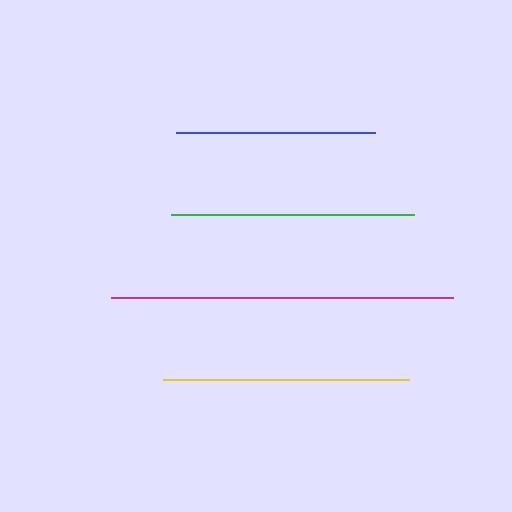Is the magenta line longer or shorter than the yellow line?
The magenta line is longer than the yellow line.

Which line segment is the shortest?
The blue line is the shortest at approximately 199 pixels.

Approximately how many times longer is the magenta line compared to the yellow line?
The magenta line is approximately 1.4 times the length of the yellow line.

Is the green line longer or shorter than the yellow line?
The yellow line is longer than the green line.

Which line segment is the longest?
The magenta line is the longest at approximately 342 pixels.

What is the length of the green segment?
The green segment is approximately 244 pixels long.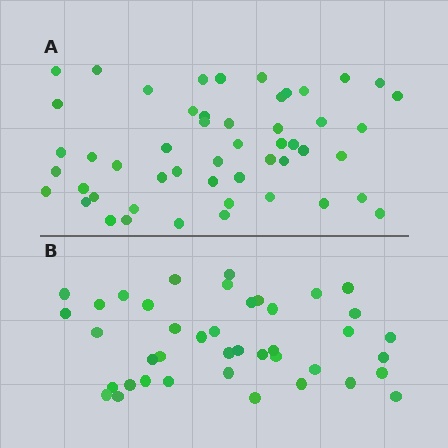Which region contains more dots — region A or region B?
Region A (the top region) has more dots.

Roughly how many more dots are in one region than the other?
Region A has roughly 10 or so more dots than region B.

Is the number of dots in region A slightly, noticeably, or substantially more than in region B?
Region A has only slightly more — the two regions are fairly close. The ratio is roughly 1.2 to 1.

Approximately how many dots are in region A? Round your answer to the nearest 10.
About 50 dots. (The exact count is 51, which rounds to 50.)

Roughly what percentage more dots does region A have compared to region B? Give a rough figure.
About 25% more.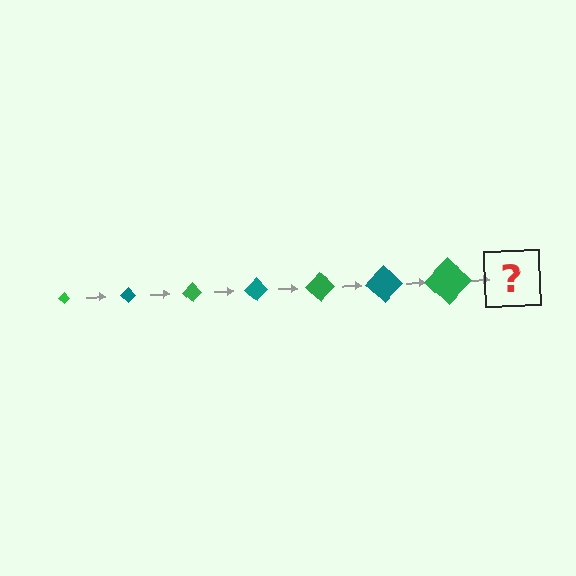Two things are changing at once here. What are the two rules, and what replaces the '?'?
The two rules are that the diamond grows larger each step and the color cycles through green and teal. The '?' should be a teal diamond, larger than the previous one.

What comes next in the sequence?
The next element should be a teal diamond, larger than the previous one.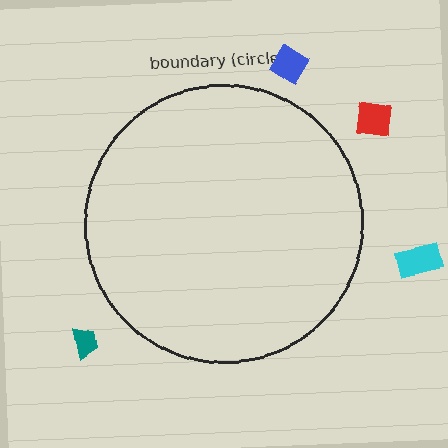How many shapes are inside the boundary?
0 inside, 4 outside.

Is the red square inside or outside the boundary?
Outside.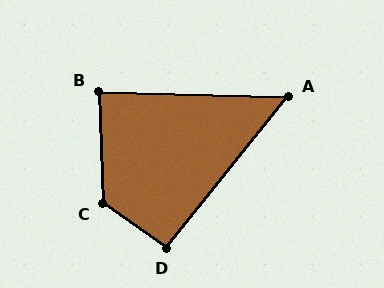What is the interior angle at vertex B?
Approximately 86 degrees (approximately right).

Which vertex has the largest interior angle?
C, at approximately 127 degrees.